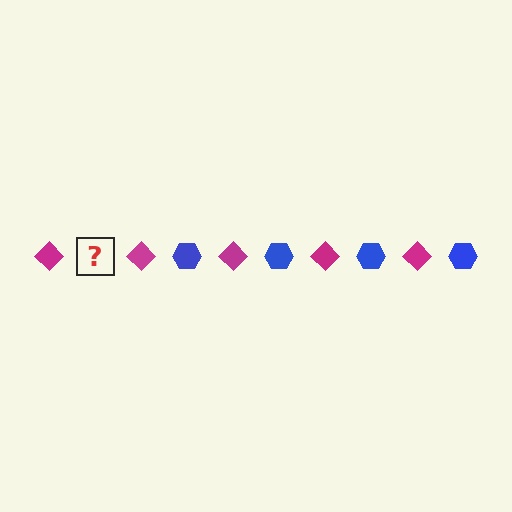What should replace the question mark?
The question mark should be replaced with a blue hexagon.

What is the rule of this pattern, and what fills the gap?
The rule is that the pattern alternates between magenta diamond and blue hexagon. The gap should be filled with a blue hexagon.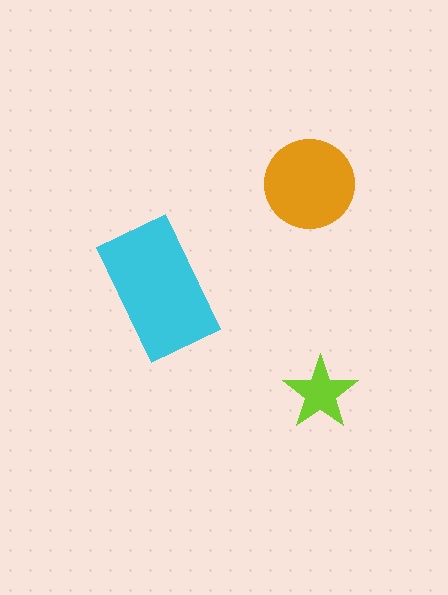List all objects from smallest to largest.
The lime star, the orange circle, the cyan rectangle.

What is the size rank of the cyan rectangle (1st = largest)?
1st.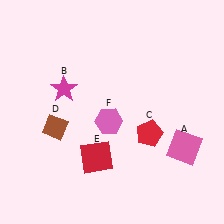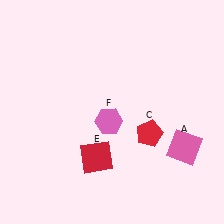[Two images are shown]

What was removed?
The magenta star (B), the brown diamond (D) were removed in Image 2.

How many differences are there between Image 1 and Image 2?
There are 2 differences between the two images.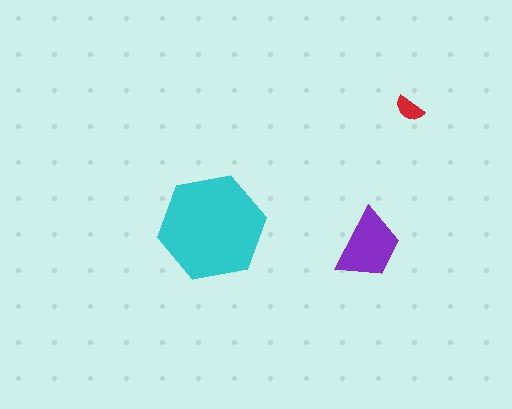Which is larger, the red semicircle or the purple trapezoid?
The purple trapezoid.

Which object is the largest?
The cyan hexagon.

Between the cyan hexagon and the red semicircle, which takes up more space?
The cyan hexagon.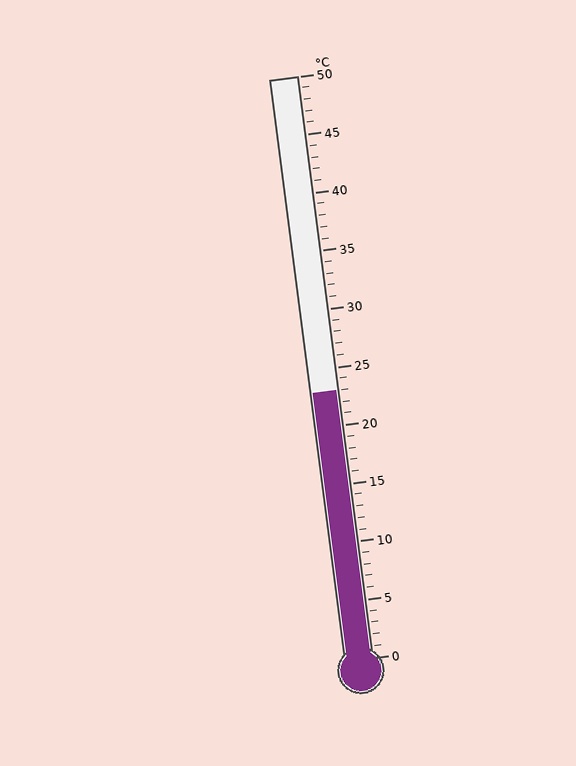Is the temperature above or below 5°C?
The temperature is above 5°C.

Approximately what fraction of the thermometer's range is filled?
The thermometer is filled to approximately 45% of its range.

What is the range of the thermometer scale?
The thermometer scale ranges from 0°C to 50°C.